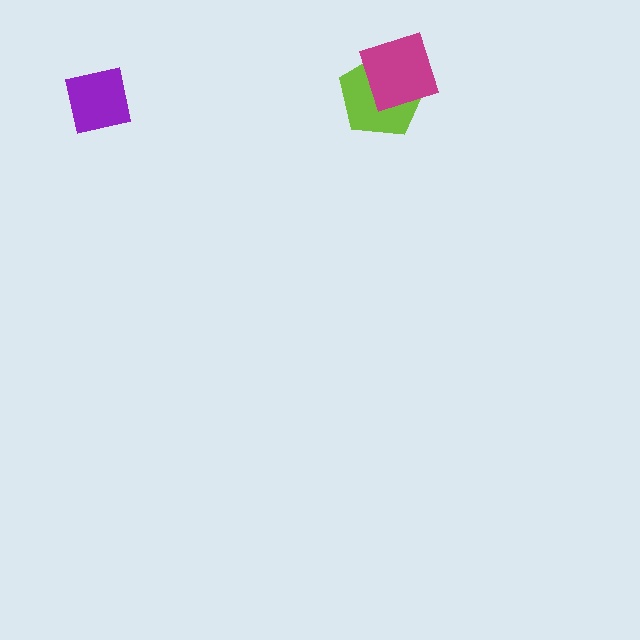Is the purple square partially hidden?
No, no other shape covers it.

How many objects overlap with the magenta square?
1 object overlaps with the magenta square.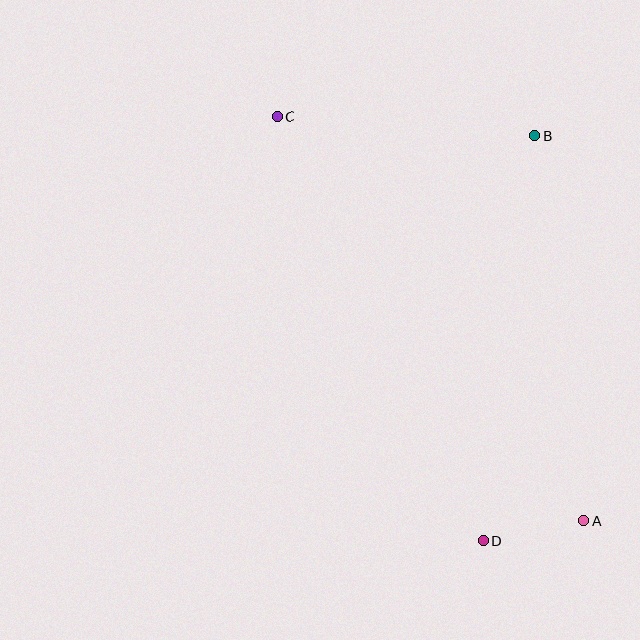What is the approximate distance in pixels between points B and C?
The distance between B and C is approximately 257 pixels.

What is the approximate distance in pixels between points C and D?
The distance between C and D is approximately 471 pixels.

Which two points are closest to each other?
Points A and D are closest to each other.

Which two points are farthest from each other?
Points A and C are farthest from each other.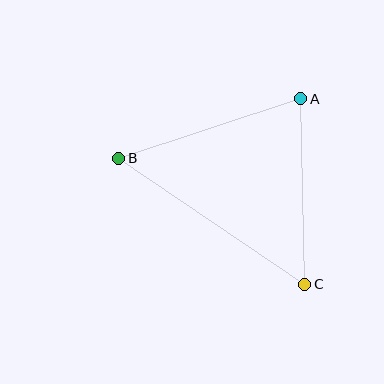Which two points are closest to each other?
Points A and C are closest to each other.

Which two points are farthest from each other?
Points B and C are farthest from each other.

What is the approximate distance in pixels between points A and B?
The distance between A and B is approximately 192 pixels.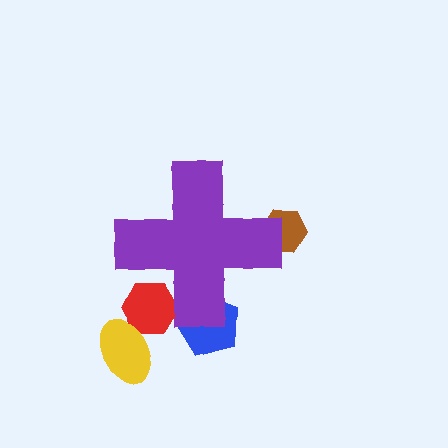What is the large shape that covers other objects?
A purple cross.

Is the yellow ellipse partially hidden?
No, the yellow ellipse is fully visible.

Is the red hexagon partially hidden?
Yes, the red hexagon is partially hidden behind the purple cross.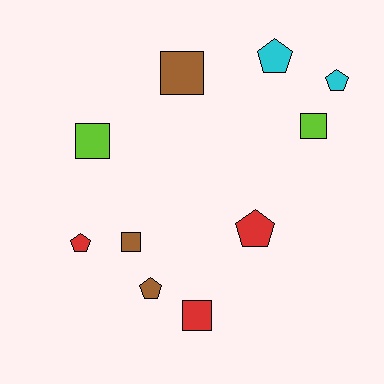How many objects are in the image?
There are 10 objects.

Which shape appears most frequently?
Pentagon, with 5 objects.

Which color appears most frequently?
Brown, with 3 objects.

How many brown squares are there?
There are 2 brown squares.